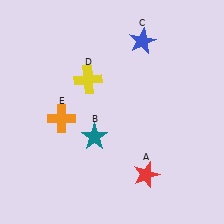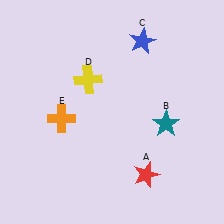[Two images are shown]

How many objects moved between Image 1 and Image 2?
1 object moved between the two images.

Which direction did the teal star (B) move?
The teal star (B) moved right.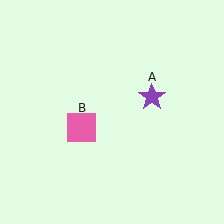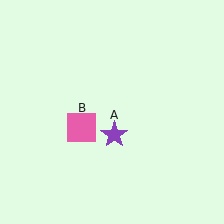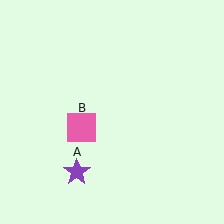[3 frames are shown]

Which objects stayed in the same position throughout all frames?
Pink square (object B) remained stationary.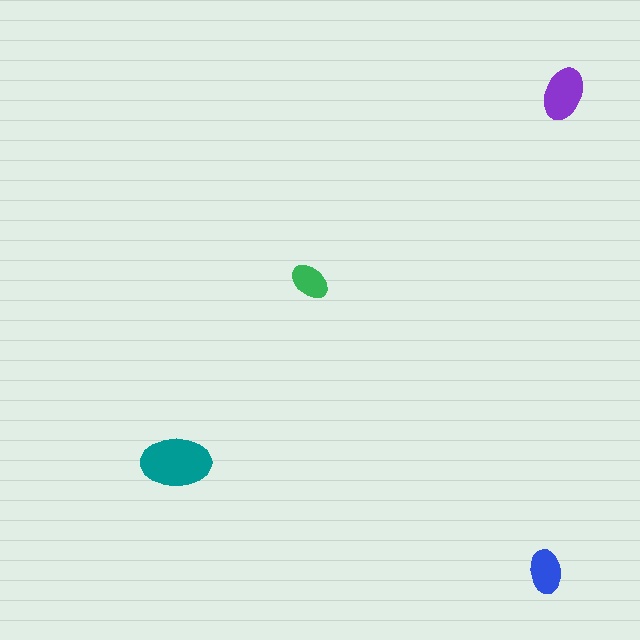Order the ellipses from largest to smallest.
the teal one, the purple one, the blue one, the green one.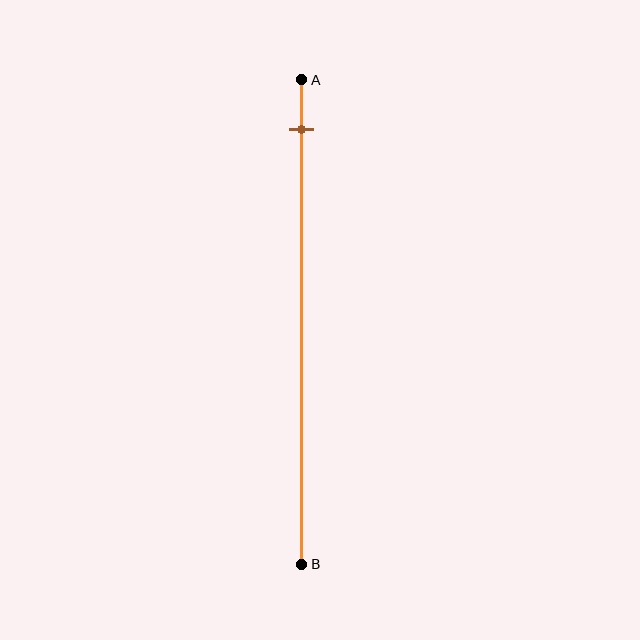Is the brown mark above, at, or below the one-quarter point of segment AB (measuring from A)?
The brown mark is above the one-quarter point of segment AB.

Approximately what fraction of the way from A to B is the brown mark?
The brown mark is approximately 10% of the way from A to B.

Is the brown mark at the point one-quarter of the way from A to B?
No, the mark is at about 10% from A, not at the 25% one-quarter point.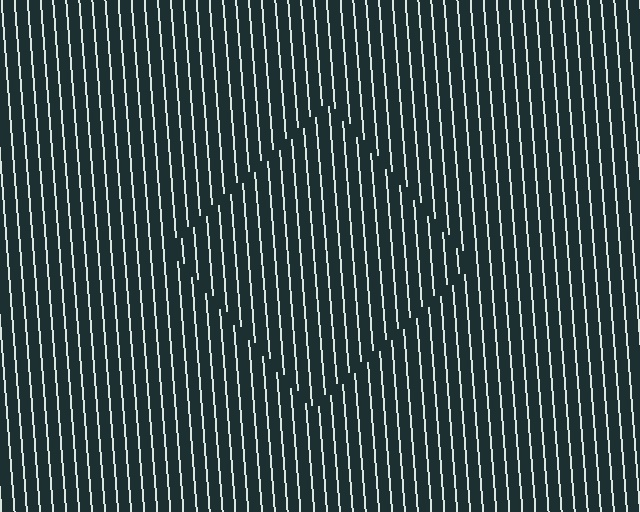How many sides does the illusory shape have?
4 sides — the line-ends trace a square.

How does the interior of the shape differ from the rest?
The interior of the shape contains the same grating, shifted by half a period — the contour is defined by the phase discontinuity where line-ends from the inner and outer gratings abut.